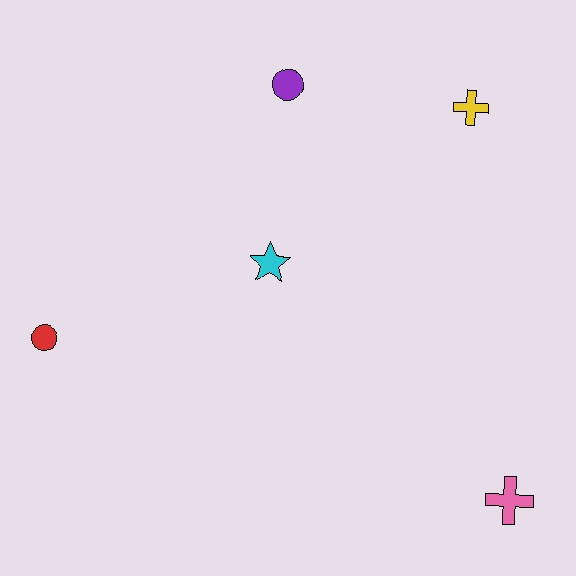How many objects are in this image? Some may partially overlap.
There are 5 objects.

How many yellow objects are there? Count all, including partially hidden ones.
There is 1 yellow object.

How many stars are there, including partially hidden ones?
There is 1 star.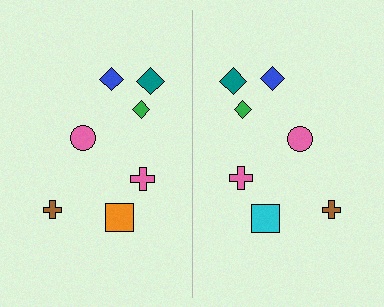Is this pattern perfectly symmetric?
No, the pattern is not perfectly symmetric. The cyan square on the right side breaks the symmetry — its mirror counterpart is orange.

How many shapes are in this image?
There are 14 shapes in this image.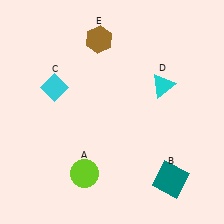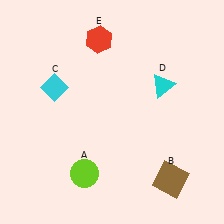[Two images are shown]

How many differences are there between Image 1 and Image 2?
There are 2 differences between the two images.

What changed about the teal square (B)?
In Image 1, B is teal. In Image 2, it changed to brown.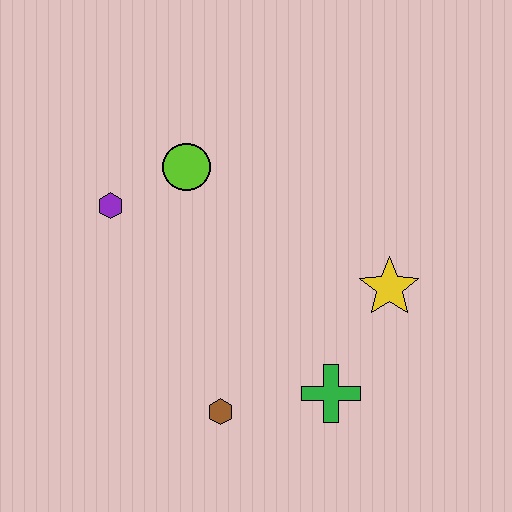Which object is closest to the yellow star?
The green cross is closest to the yellow star.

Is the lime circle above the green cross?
Yes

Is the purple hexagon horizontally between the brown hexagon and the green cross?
No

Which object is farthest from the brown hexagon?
The lime circle is farthest from the brown hexagon.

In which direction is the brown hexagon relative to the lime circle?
The brown hexagon is below the lime circle.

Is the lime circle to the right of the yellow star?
No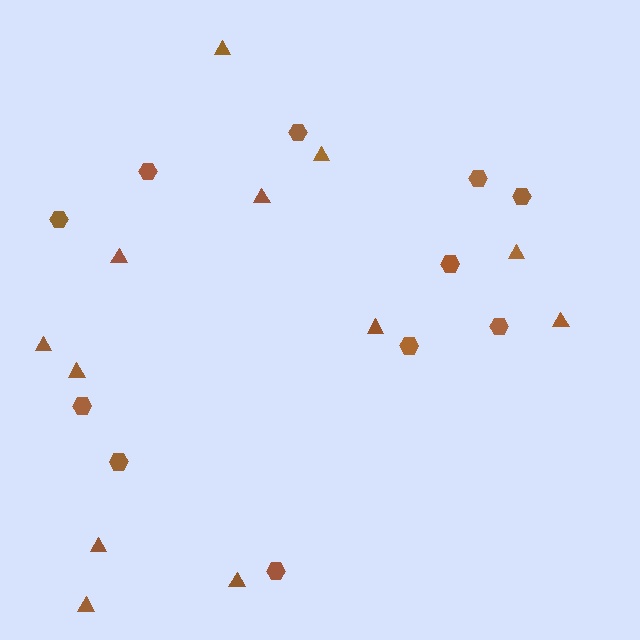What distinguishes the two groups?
There are 2 groups: one group of triangles (12) and one group of hexagons (11).